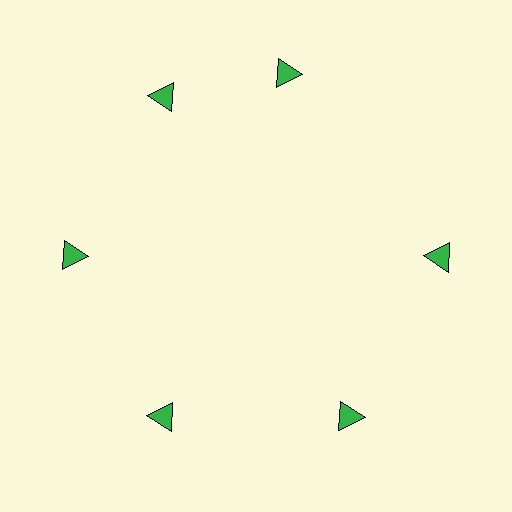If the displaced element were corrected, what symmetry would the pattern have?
It would have 6-fold rotational symmetry — the pattern would map onto itself every 60 degrees.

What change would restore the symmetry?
The symmetry would be restored by rotating it back into even spacing with its neighbors so that all 6 triangles sit at equal angles and equal distance from the center.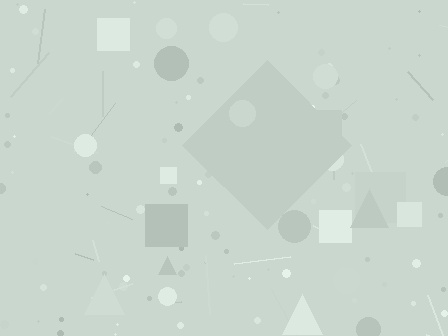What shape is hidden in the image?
A diamond is hidden in the image.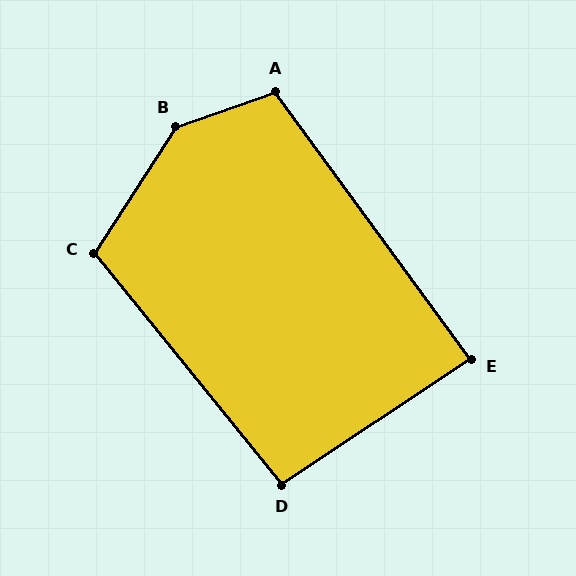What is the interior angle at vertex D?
Approximately 96 degrees (obtuse).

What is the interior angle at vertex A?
Approximately 107 degrees (obtuse).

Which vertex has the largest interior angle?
B, at approximately 142 degrees.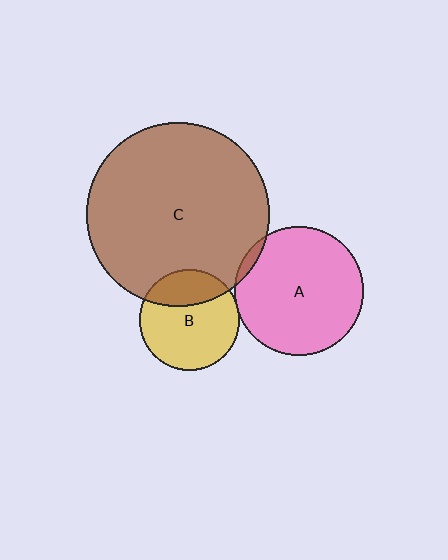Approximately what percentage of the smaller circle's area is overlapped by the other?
Approximately 25%.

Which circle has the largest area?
Circle C (brown).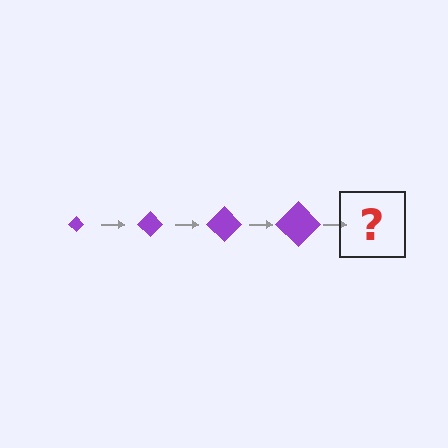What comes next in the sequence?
The next element should be a purple diamond, larger than the previous one.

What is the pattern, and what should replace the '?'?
The pattern is that the diamond gets progressively larger each step. The '?' should be a purple diamond, larger than the previous one.